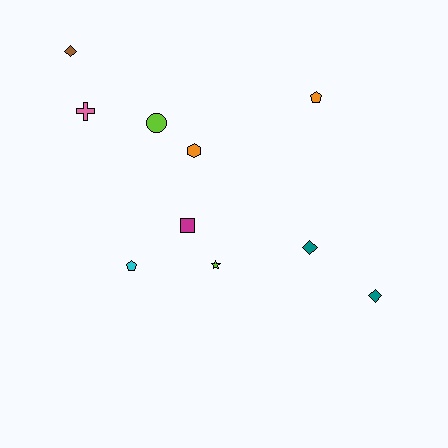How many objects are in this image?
There are 10 objects.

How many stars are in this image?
There is 1 star.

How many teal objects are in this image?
There are 2 teal objects.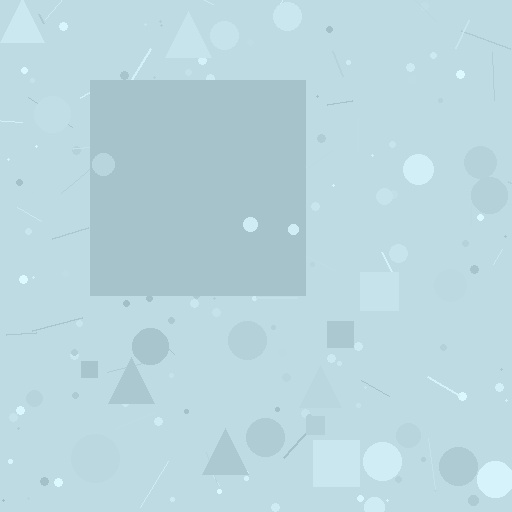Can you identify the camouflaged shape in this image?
The camouflaged shape is a square.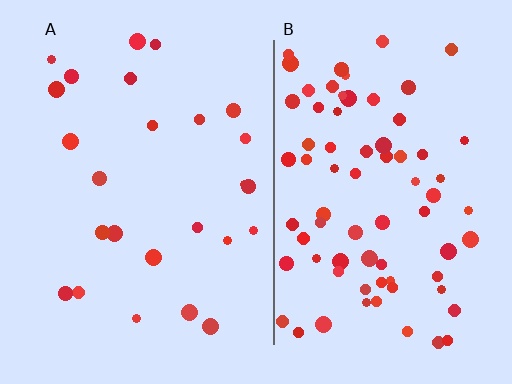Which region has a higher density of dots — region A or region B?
B (the right).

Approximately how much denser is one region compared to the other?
Approximately 2.9× — region B over region A.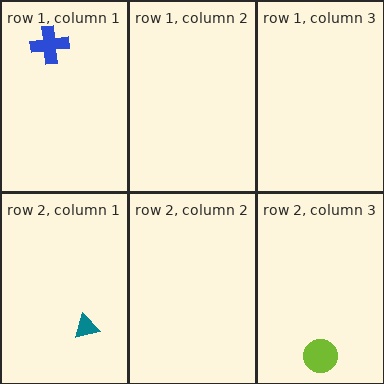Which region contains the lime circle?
The row 2, column 3 region.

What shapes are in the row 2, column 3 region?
The lime circle.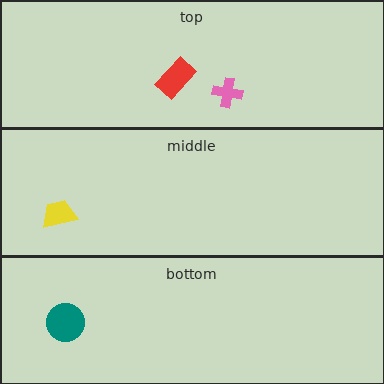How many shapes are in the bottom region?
1.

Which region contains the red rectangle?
The top region.